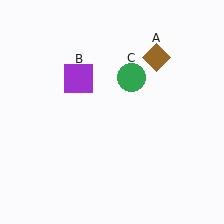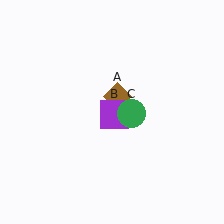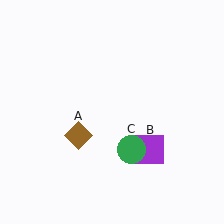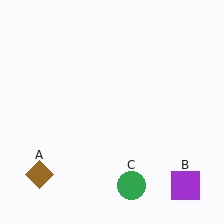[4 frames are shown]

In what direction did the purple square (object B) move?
The purple square (object B) moved down and to the right.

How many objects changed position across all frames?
3 objects changed position: brown diamond (object A), purple square (object B), green circle (object C).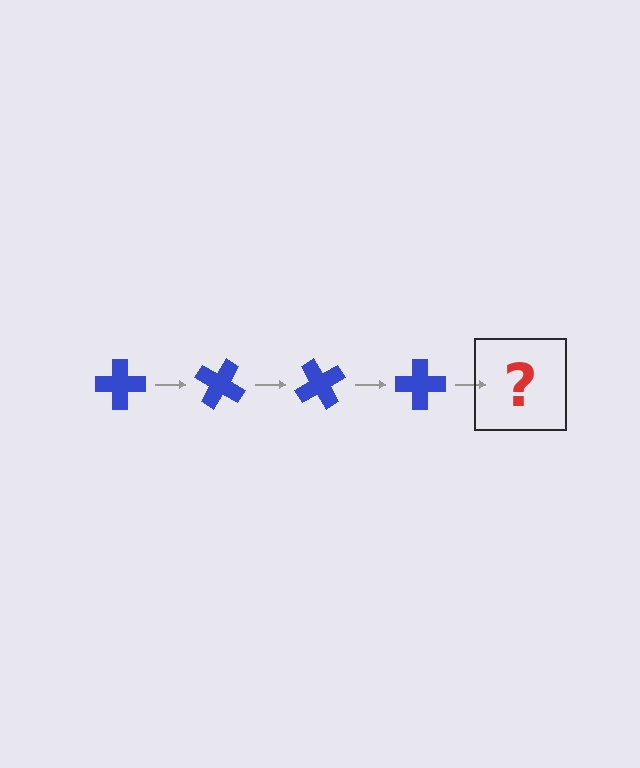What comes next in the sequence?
The next element should be a blue cross rotated 120 degrees.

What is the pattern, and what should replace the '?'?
The pattern is that the cross rotates 30 degrees each step. The '?' should be a blue cross rotated 120 degrees.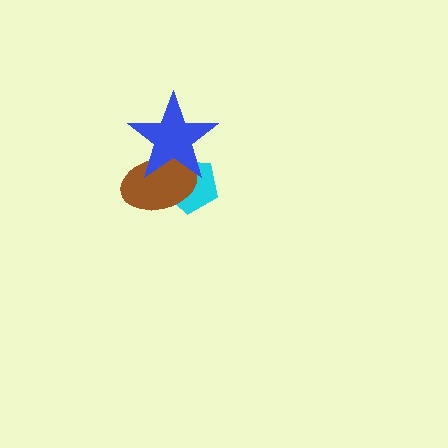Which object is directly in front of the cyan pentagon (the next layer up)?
The brown ellipse is directly in front of the cyan pentagon.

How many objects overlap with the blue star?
2 objects overlap with the blue star.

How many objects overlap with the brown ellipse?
2 objects overlap with the brown ellipse.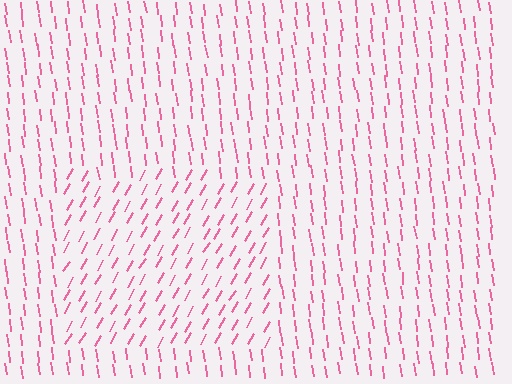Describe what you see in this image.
The image is filled with small pink line segments. A rectangle region in the image has lines oriented differently from the surrounding lines, creating a visible texture boundary.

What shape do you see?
I see a rectangle.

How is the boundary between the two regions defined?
The boundary is defined purely by a change in line orientation (approximately 38 degrees difference). All lines are the same color and thickness.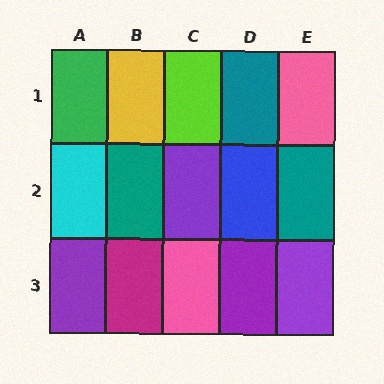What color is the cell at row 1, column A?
Green.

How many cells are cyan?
1 cell is cyan.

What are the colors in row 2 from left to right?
Cyan, teal, purple, blue, teal.